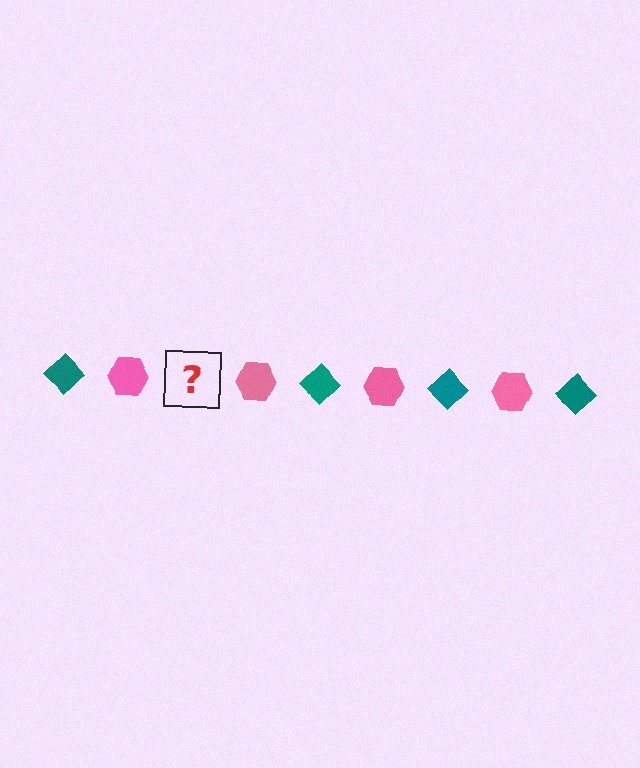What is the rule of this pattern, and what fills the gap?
The rule is that the pattern alternates between teal diamond and pink hexagon. The gap should be filled with a teal diamond.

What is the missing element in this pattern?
The missing element is a teal diamond.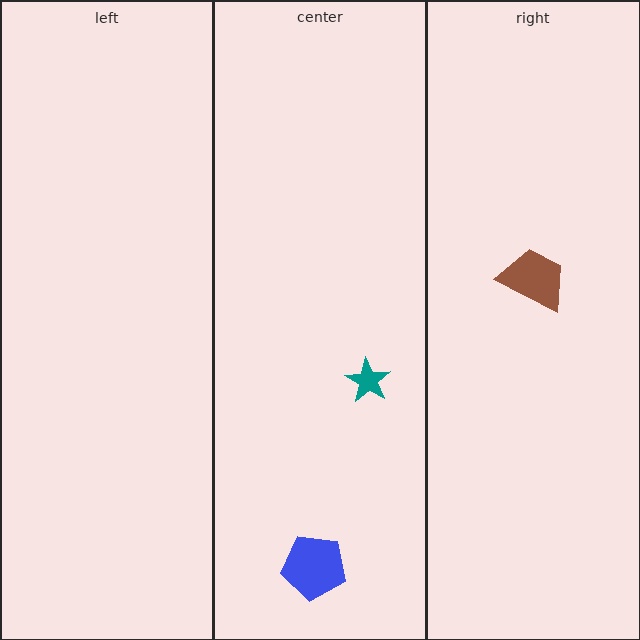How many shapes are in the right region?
1.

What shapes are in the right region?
The brown trapezoid.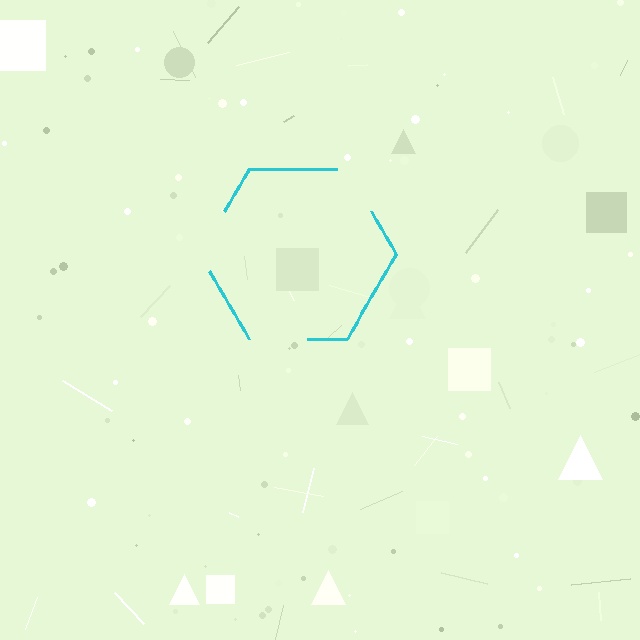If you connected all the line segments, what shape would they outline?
They would outline a hexagon.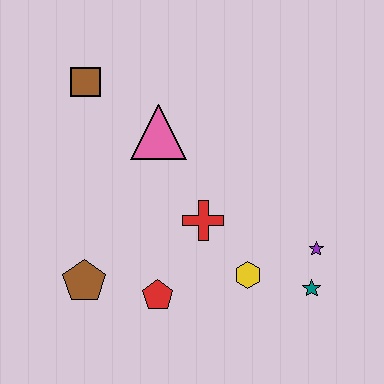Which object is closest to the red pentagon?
The brown pentagon is closest to the red pentagon.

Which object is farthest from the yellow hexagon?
The brown square is farthest from the yellow hexagon.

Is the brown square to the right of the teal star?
No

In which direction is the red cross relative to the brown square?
The red cross is below the brown square.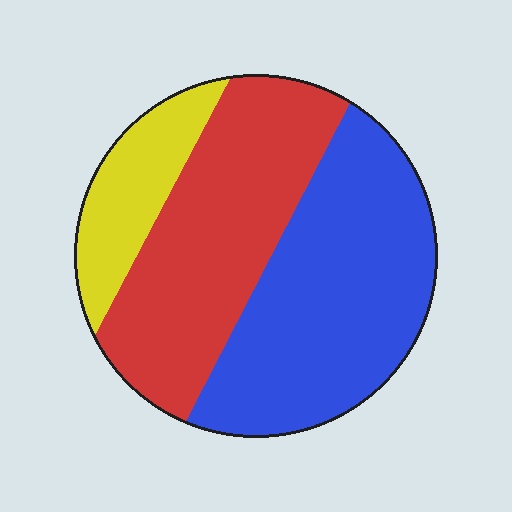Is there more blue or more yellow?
Blue.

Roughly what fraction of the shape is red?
Red covers about 40% of the shape.